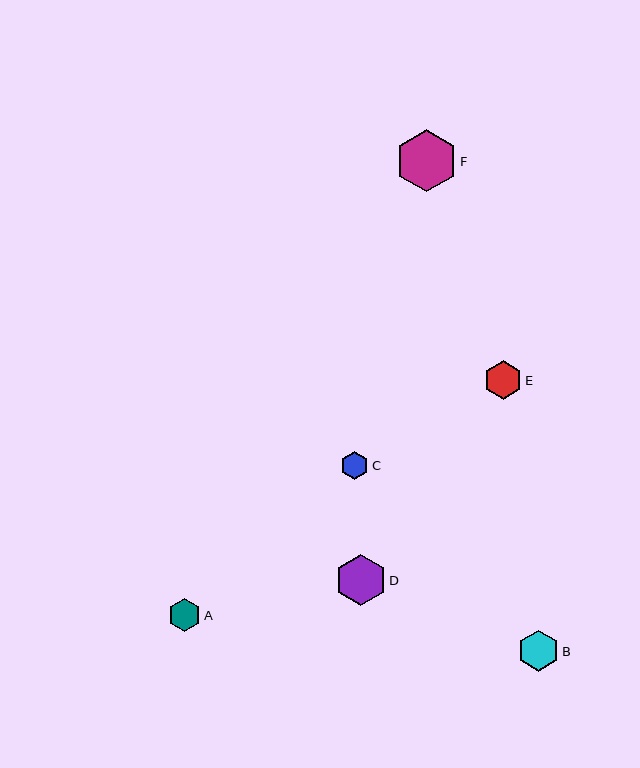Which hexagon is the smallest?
Hexagon C is the smallest with a size of approximately 28 pixels.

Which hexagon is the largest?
Hexagon F is the largest with a size of approximately 62 pixels.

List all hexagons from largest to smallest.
From largest to smallest: F, D, B, E, A, C.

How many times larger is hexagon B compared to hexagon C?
Hexagon B is approximately 1.5 times the size of hexagon C.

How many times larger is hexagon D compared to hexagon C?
Hexagon D is approximately 1.9 times the size of hexagon C.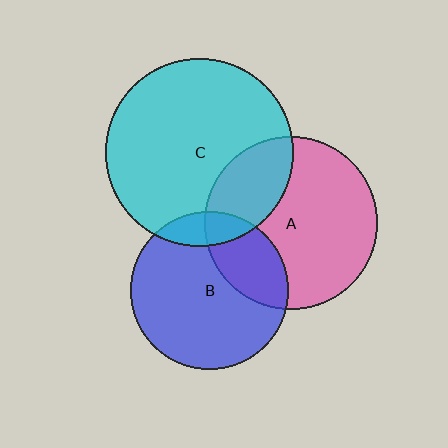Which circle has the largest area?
Circle C (cyan).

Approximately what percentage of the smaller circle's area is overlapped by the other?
Approximately 25%.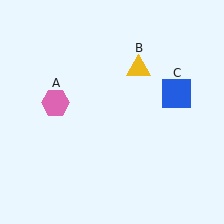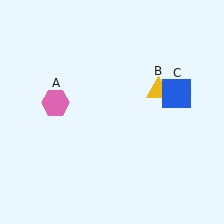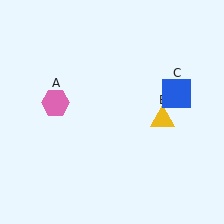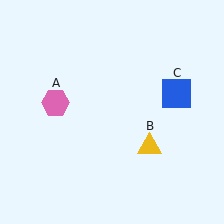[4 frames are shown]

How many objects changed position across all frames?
1 object changed position: yellow triangle (object B).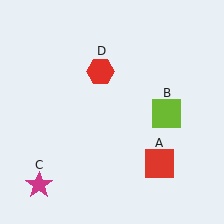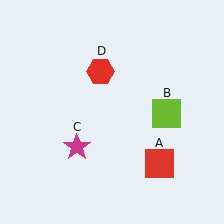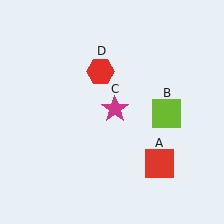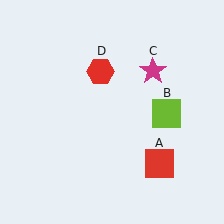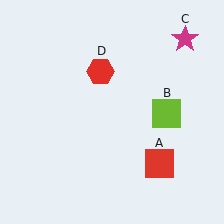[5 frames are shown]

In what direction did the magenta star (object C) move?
The magenta star (object C) moved up and to the right.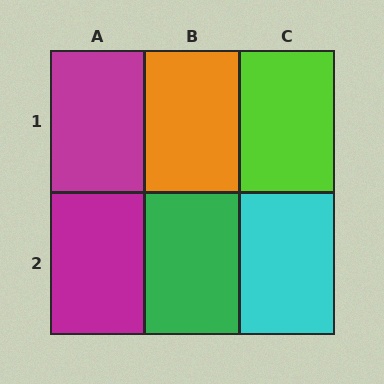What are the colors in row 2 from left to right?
Magenta, green, cyan.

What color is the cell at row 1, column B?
Orange.